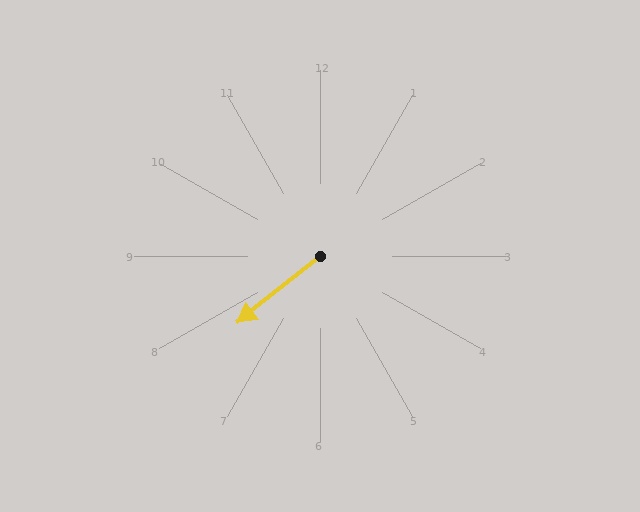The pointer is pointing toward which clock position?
Roughly 8 o'clock.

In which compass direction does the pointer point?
Southwest.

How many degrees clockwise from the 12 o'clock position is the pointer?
Approximately 231 degrees.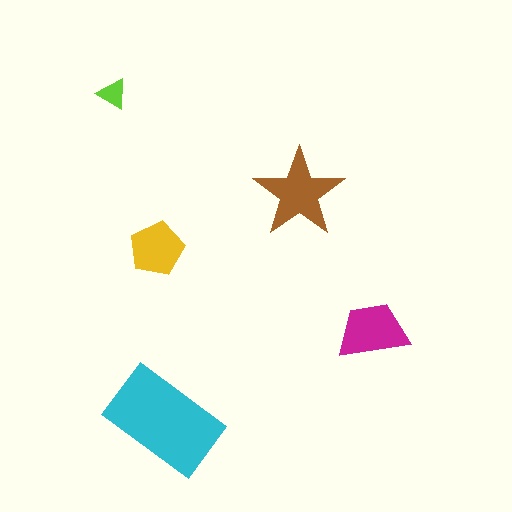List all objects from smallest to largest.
The lime triangle, the yellow pentagon, the magenta trapezoid, the brown star, the cyan rectangle.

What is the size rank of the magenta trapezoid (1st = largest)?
3rd.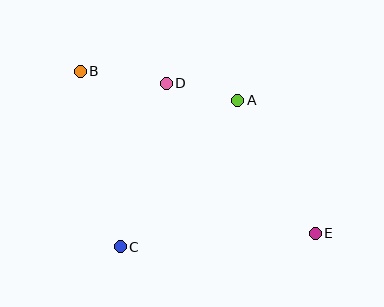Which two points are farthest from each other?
Points B and E are farthest from each other.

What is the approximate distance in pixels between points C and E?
The distance between C and E is approximately 196 pixels.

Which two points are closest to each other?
Points A and D are closest to each other.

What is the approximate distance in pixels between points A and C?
The distance between A and C is approximately 188 pixels.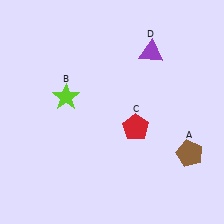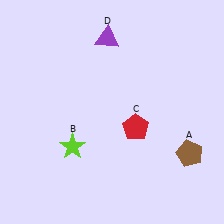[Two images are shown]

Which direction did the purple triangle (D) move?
The purple triangle (D) moved left.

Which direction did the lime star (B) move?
The lime star (B) moved down.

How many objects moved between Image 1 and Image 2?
2 objects moved between the two images.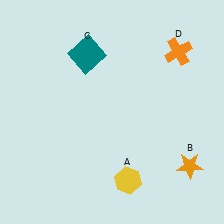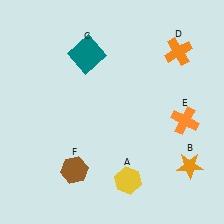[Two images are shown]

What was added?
An orange cross (E), a brown hexagon (F) were added in Image 2.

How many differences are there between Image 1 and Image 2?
There are 2 differences between the two images.